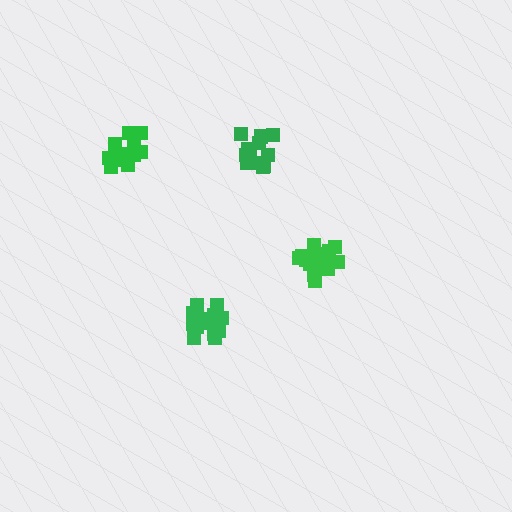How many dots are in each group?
Group 1: 13 dots, Group 2: 18 dots, Group 3: 13 dots, Group 4: 17 dots (61 total).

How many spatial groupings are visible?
There are 4 spatial groupings.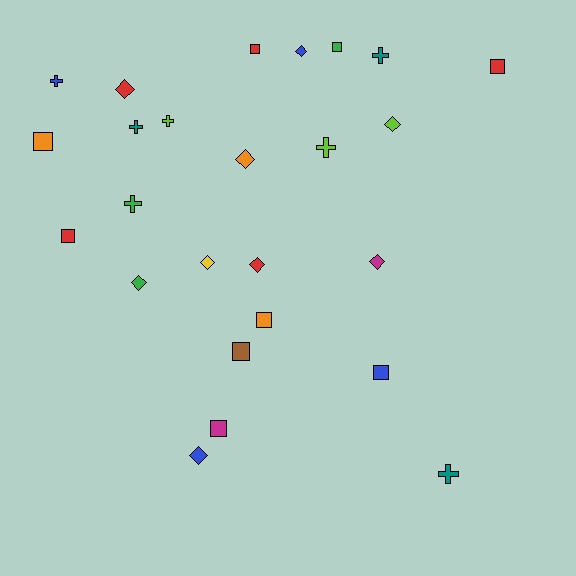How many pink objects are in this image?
There are no pink objects.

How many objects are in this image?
There are 25 objects.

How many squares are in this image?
There are 9 squares.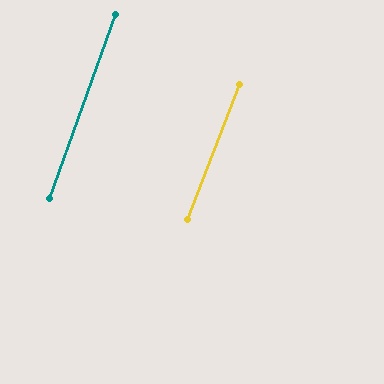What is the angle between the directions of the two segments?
Approximately 1 degree.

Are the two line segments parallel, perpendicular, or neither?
Parallel — their directions differ by only 1.0°.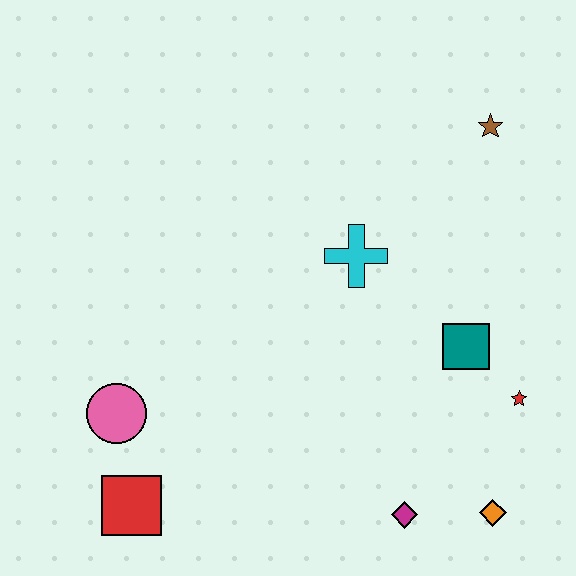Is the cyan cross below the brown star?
Yes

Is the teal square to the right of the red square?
Yes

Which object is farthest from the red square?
The brown star is farthest from the red square.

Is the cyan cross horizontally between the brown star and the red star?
No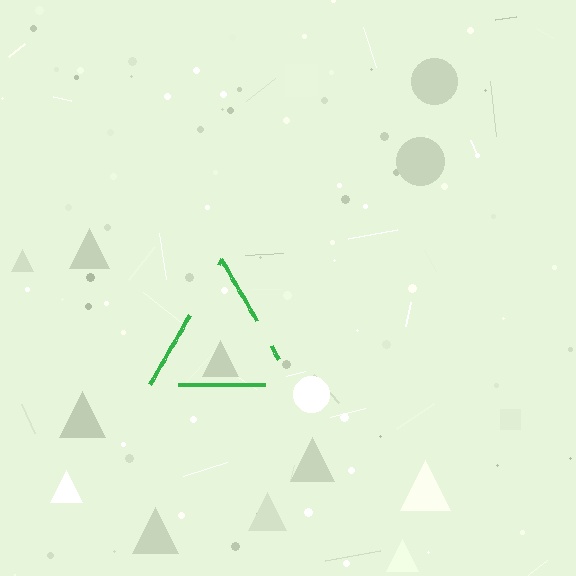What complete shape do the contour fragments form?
The contour fragments form a triangle.